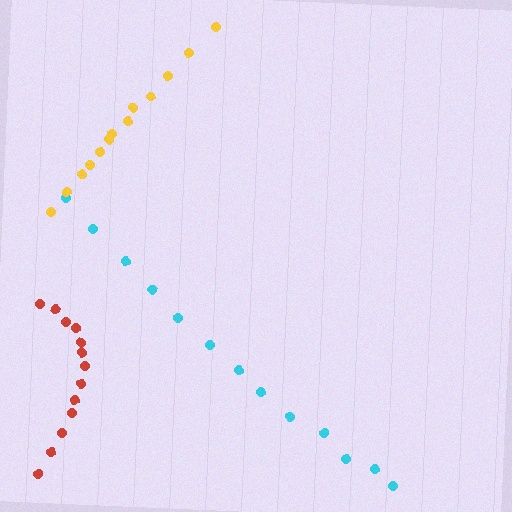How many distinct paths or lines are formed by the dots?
There are 3 distinct paths.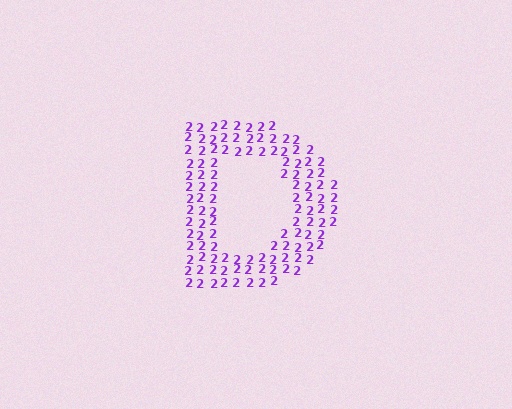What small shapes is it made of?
It is made of small digit 2's.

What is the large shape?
The large shape is the letter D.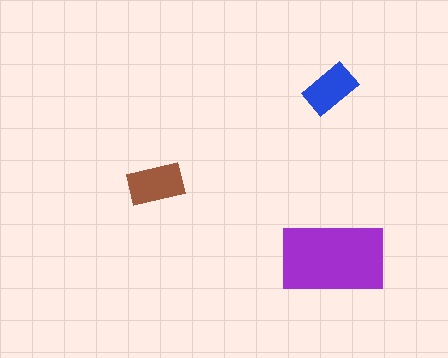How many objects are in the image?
There are 3 objects in the image.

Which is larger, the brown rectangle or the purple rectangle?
The purple one.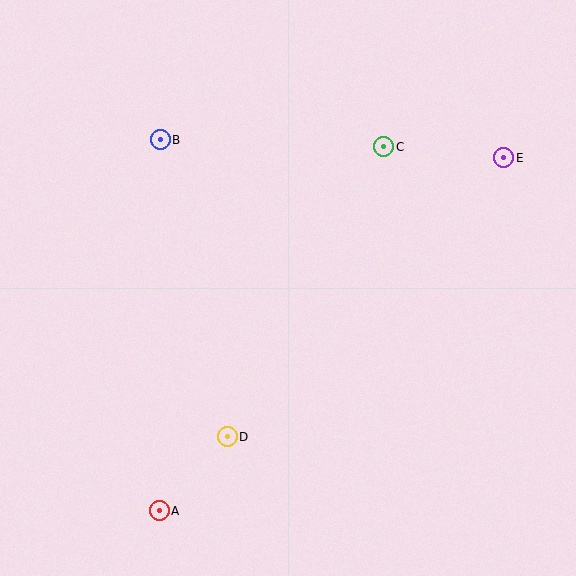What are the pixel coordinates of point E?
Point E is at (504, 158).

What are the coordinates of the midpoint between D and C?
The midpoint between D and C is at (306, 292).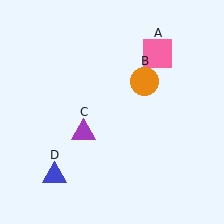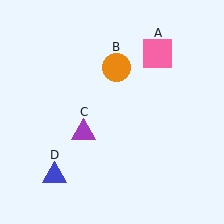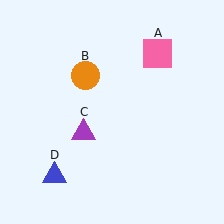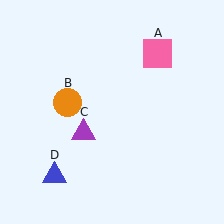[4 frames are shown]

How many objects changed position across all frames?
1 object changed position: orange circle (object B).